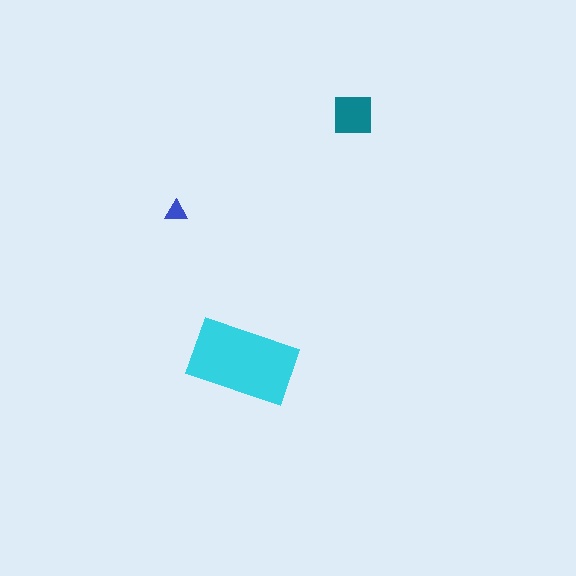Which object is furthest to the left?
The blue triangle is leftmost.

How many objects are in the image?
There are 3 objects in the image.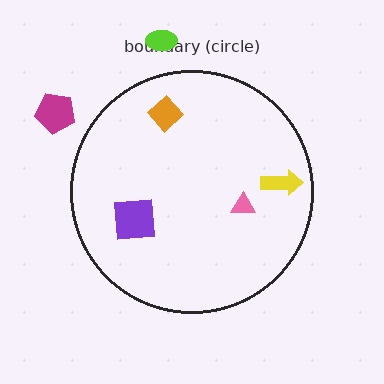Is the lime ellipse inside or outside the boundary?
Outside.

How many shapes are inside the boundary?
4 inside, 2 outside.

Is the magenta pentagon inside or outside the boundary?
Outside.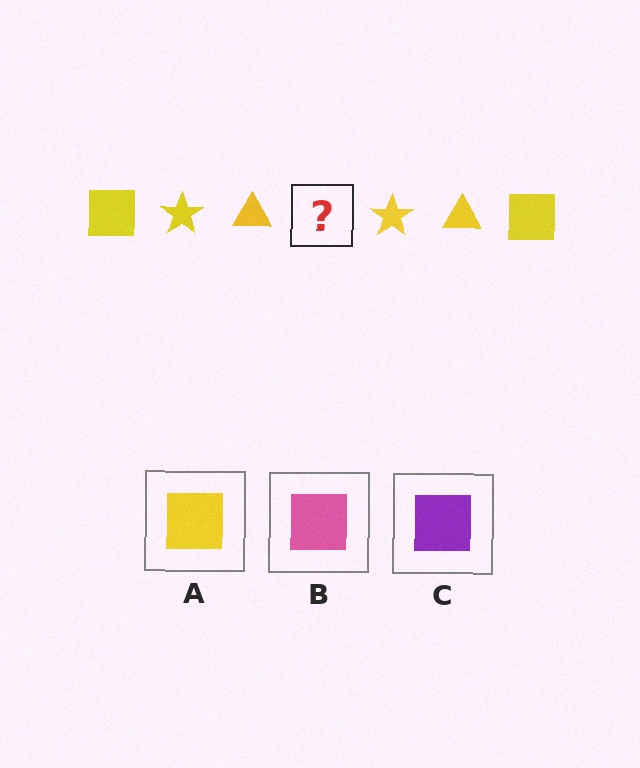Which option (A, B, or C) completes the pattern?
A.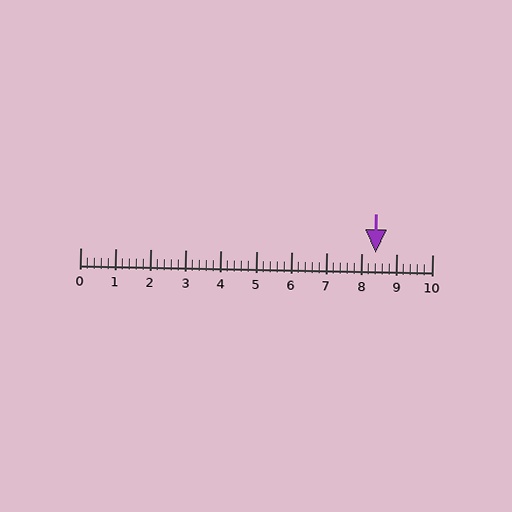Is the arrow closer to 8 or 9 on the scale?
The arrow is closer to 8.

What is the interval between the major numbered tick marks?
The major tick marks are spaced 1 units apart.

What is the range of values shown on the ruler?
The ruler shows values from 0 to 10.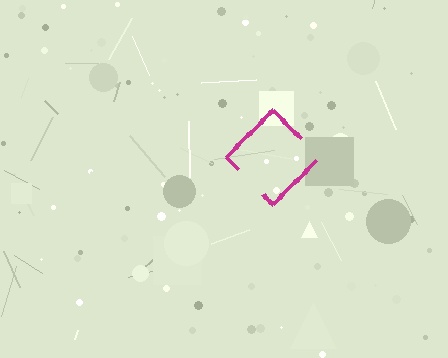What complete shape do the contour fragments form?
The contour fragments form a diamond.